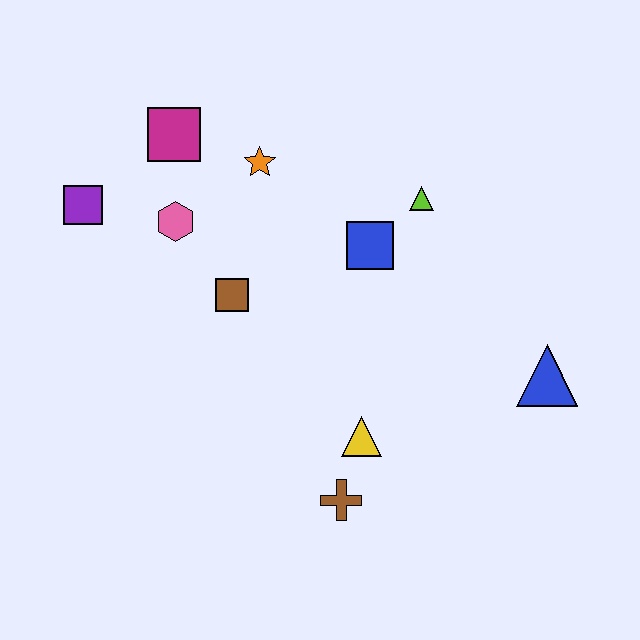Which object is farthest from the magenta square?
The blue triangle is farthest from the magenta square.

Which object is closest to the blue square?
The lime triangle is closest to the blue square.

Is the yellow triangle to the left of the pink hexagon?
No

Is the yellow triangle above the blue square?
No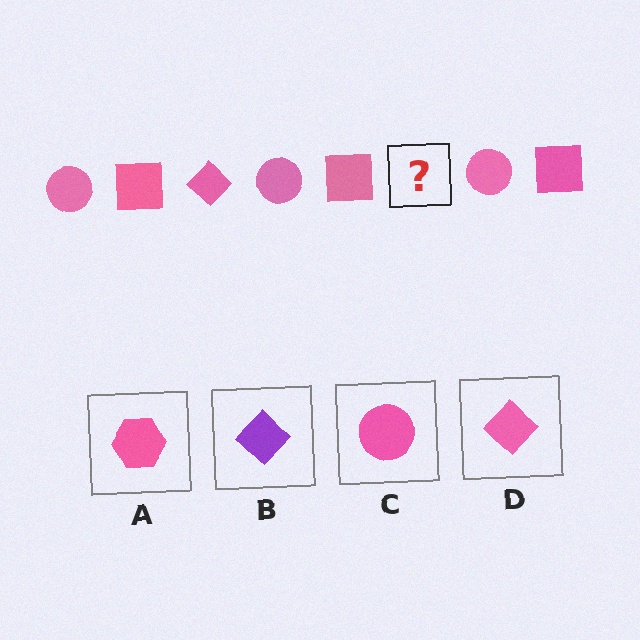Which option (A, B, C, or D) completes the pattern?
D.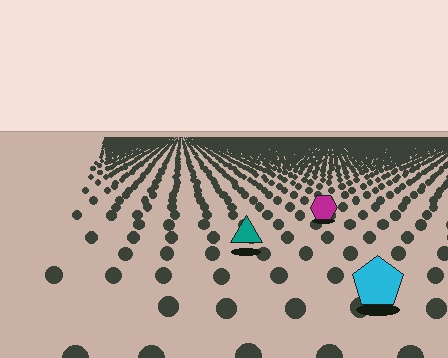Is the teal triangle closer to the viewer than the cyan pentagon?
No. The cyan pentagon is closer — you can tell from the texture gradient: the ground texture is coarser near it.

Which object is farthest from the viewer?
The magenta hexagon is farthest from the viewer. It appears smaller and the ground texture around it is denser.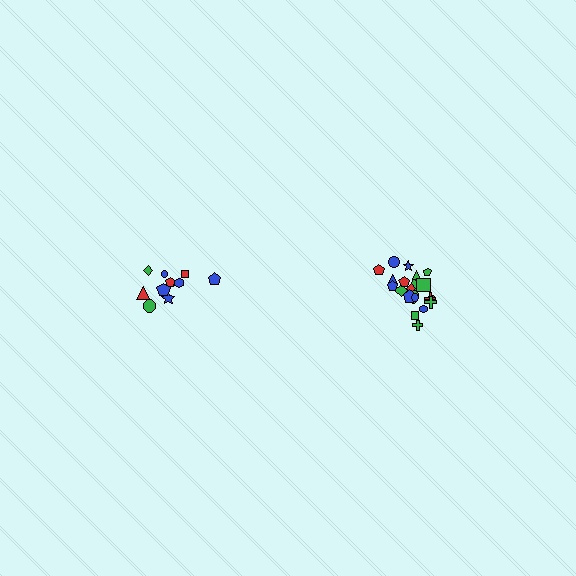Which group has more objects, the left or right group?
The right group.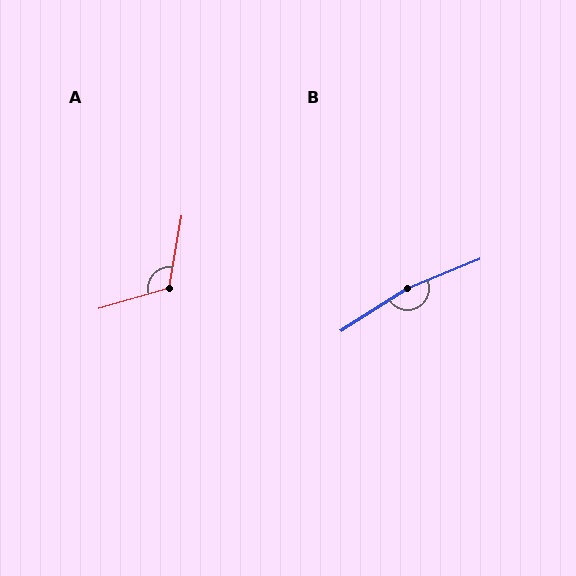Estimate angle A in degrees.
Approximately 116 degrees.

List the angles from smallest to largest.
A (116°), B (170°).